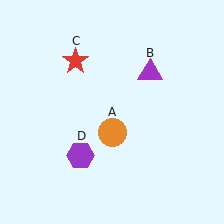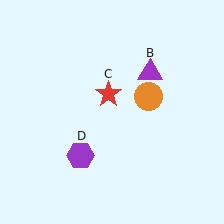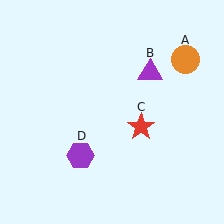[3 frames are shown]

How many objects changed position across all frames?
2 objects changed position: orange circle (object A), red star (object C).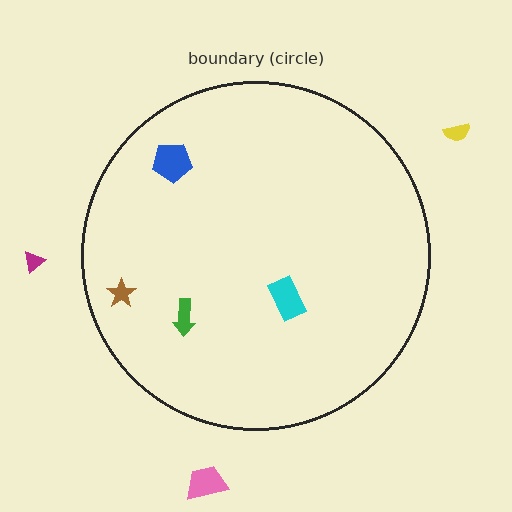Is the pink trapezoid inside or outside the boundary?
Outside.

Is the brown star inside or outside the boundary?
Inside.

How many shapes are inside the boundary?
4 inside, 3 outside.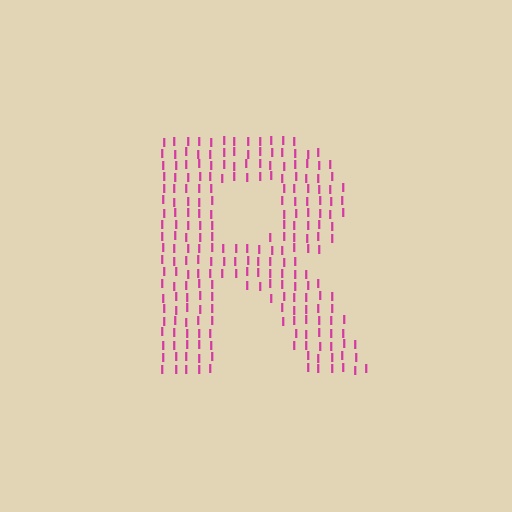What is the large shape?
The large shape is the letter R.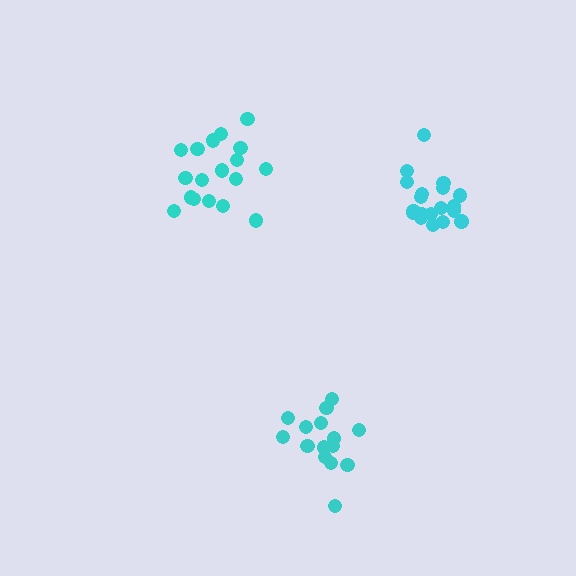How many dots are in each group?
Group 1: 19 dots, Group 2: 18 dots, Group 3: 15 dots (52 total).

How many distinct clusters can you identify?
There are 3 distinct clusters.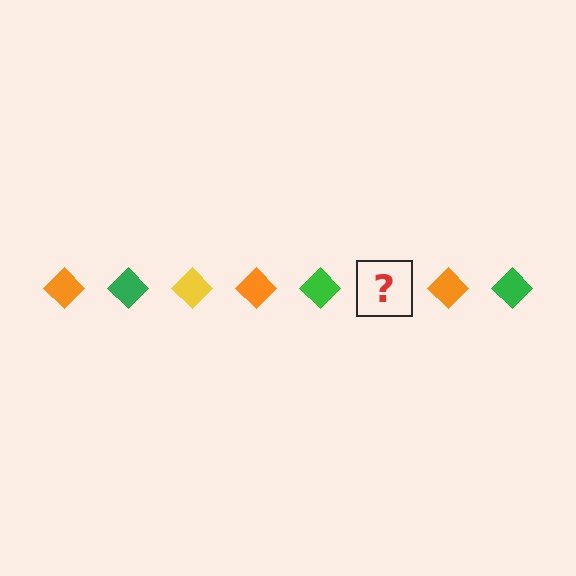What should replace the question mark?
The question mark should be replaced with a yellow diamond.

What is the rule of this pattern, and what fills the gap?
The rule is that the pattern cycles through orange, green, yellow diamonds. The gap should be filled with a yellow diamond.